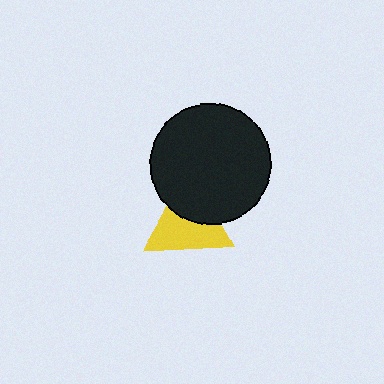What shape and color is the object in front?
The object in front is a black circle.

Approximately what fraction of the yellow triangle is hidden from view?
Roughly 38% of the yellow triangle is hidden behind the black circle.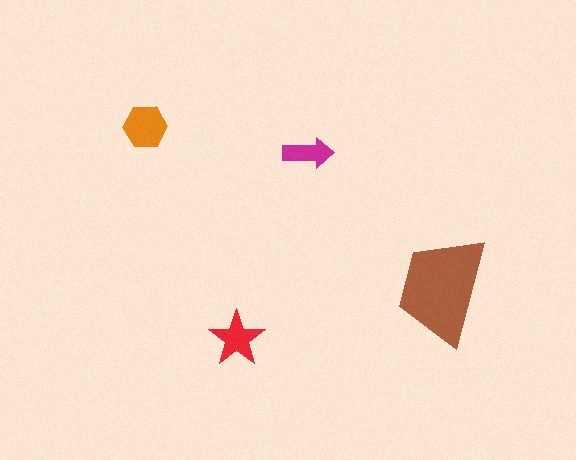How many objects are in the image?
There are 4 objects in the image.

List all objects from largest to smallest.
The brown trapezoid, the orange hexagon, the red star, the magenta arrow.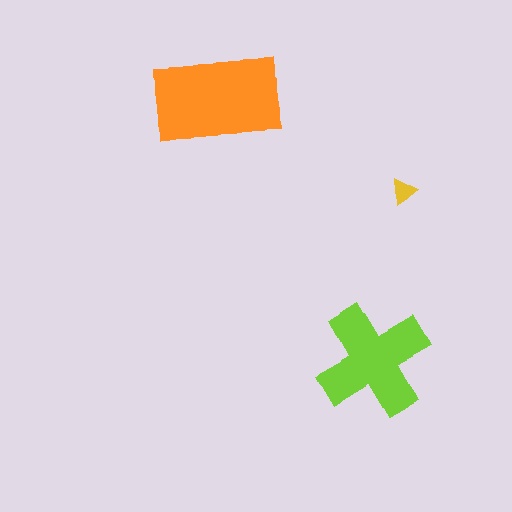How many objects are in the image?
There are 3 objects in the image.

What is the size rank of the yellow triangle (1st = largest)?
3rd.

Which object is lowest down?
The lime cross is bottommost.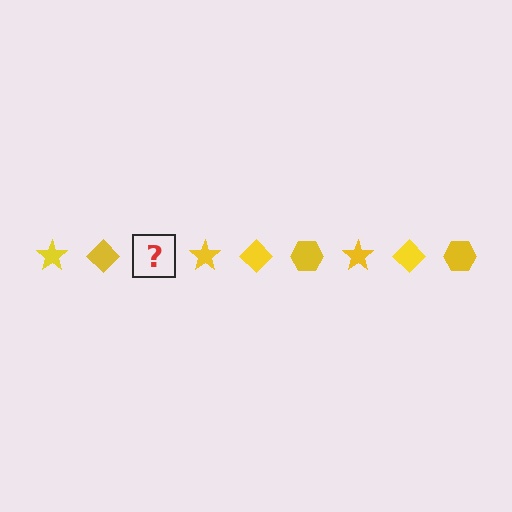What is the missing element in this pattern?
The missing element is a yellow hexagon.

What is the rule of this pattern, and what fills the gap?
The rule is that the pattern cycles through star, diamond, hexagon shapes in yellow. The gap should be filled with a yellow hexagon.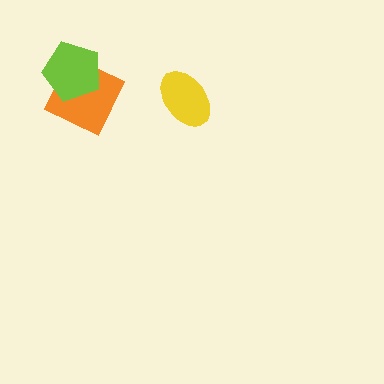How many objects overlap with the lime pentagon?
1 object overlaps with the lime pentagon.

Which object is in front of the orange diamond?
The lime pentagon is in front of the orange diamond.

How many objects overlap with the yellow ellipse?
0 objects overlap with the yellow ellipse.